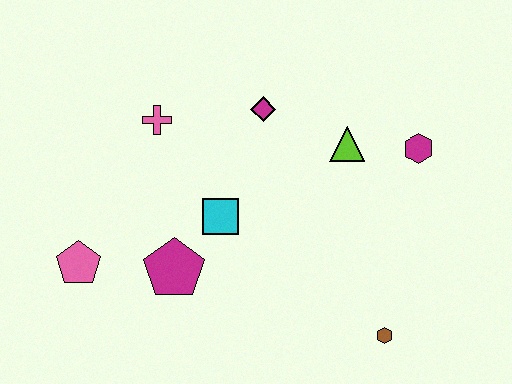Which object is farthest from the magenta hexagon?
The pink pentagon is farthest from the magenta hexagon.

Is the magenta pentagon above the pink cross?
No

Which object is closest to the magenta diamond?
The lime triangle is closest to the magenta diamond.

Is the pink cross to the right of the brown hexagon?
No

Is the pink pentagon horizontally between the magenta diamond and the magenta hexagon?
No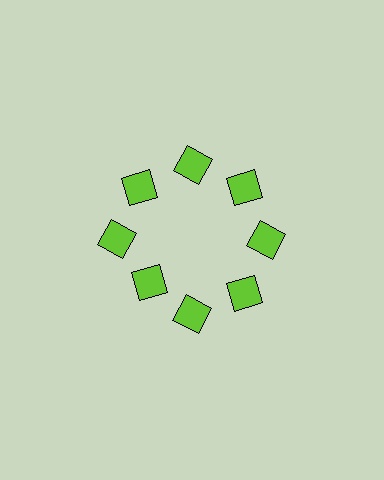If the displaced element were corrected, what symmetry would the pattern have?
It would have 8-fold rotational symmetry — the pattern would map onto itself every 45 degrees.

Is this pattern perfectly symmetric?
No. The 8 lime squares are arranged in a ring, but one element near the 8 o'clock position is pulled inward toward the center, breaking the 8-fold rotational symmetry.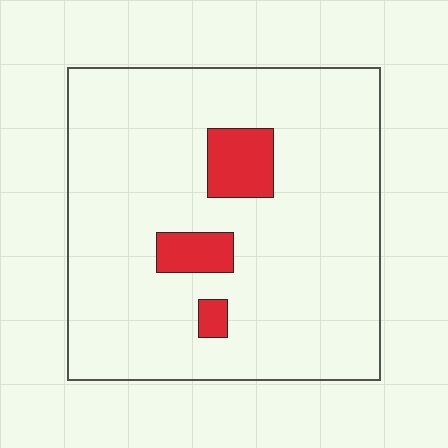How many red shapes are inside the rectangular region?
3.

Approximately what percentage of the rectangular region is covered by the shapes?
Approximately 10%.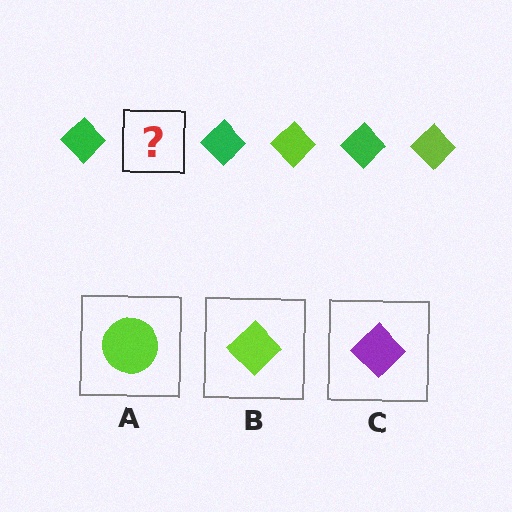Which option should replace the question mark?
Option B.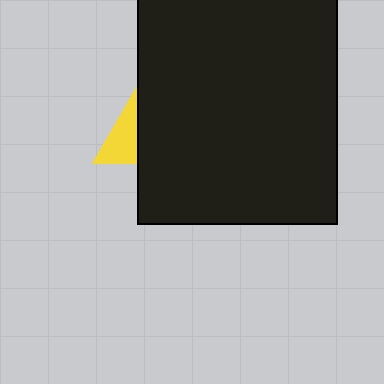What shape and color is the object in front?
The object in front is a black rectangle.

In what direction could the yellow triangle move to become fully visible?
The yellow triangle could move left. That would shift it out from behind the black rectangle entirely.